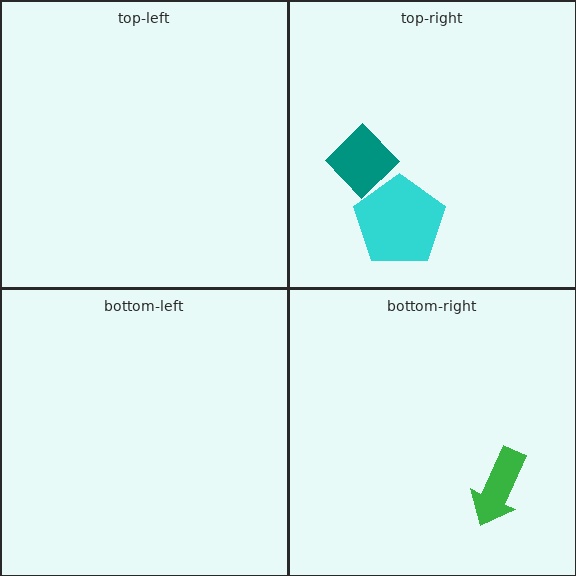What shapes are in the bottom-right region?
The green arrow.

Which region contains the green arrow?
The bottom-right region.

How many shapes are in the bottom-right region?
1.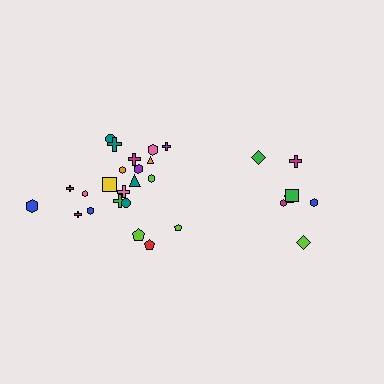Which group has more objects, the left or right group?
The left group.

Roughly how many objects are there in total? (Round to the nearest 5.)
Roughly 30 objects in total.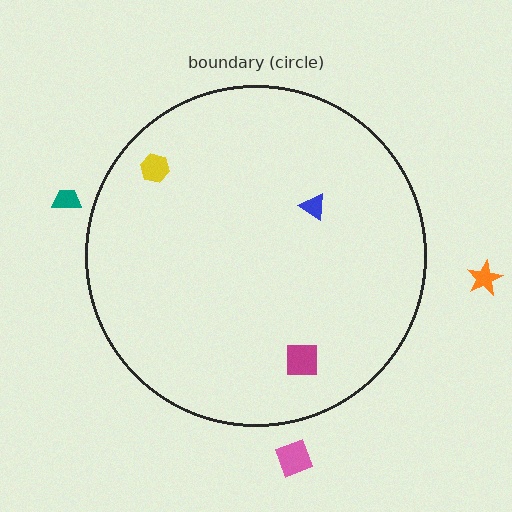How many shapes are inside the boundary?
3 inside, 3 outside.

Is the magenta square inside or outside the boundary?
Inside.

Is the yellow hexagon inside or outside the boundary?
Inside.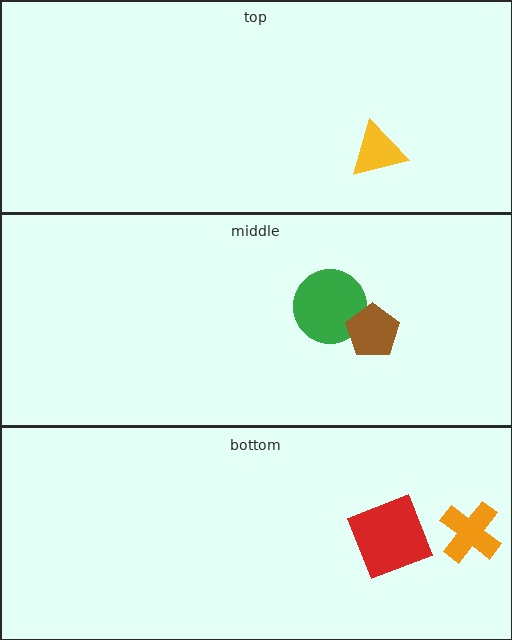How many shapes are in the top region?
1.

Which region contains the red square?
The bottom region.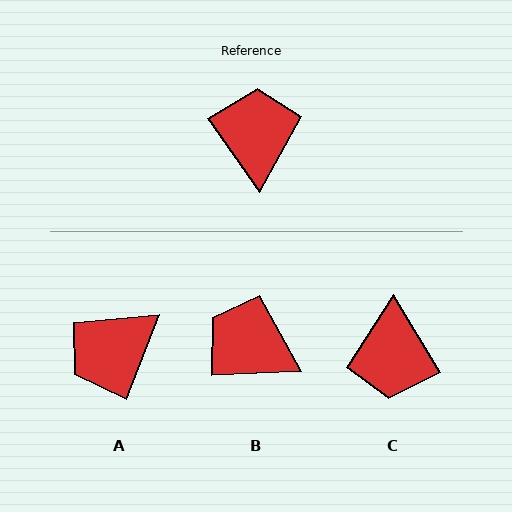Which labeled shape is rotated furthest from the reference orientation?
C, about 176 degrees away.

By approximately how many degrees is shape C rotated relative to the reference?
Approximately 176 degrees counter-clockwise.